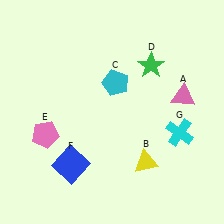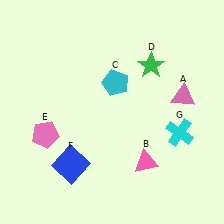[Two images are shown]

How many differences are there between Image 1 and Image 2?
There is 1 difference between the two images.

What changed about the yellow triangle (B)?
In Image 1, B is yellow. In Image 2, it changed to pink.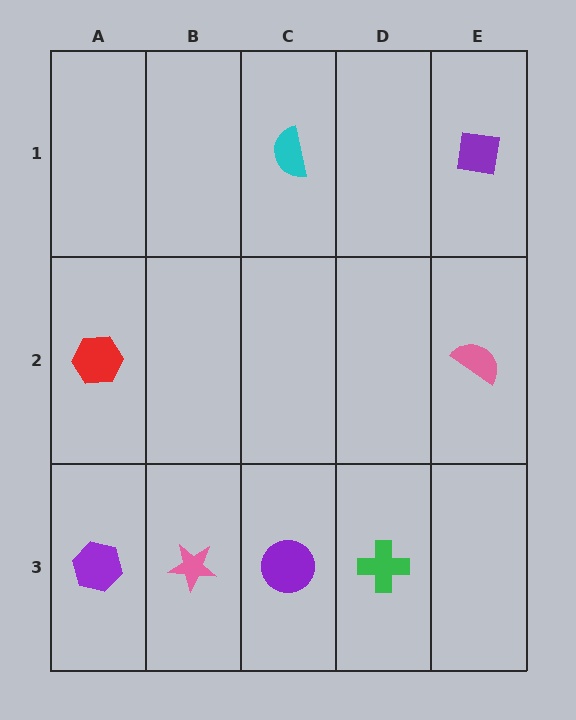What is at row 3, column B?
A pink star.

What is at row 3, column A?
A purple hexagon.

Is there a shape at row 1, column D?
No, that cell is empty.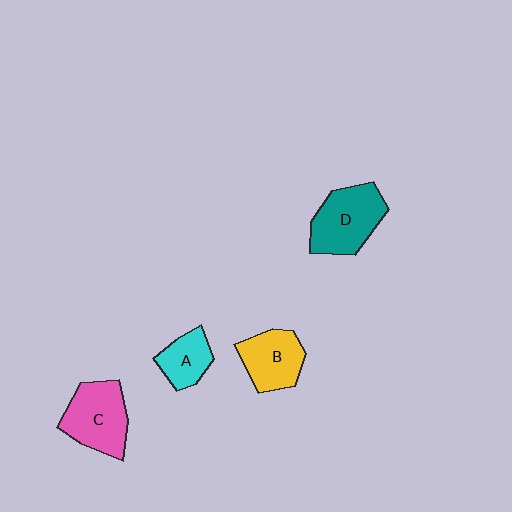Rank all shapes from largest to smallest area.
From largest to smallest: D (teal), C (pink), B (yellow), A (cyan).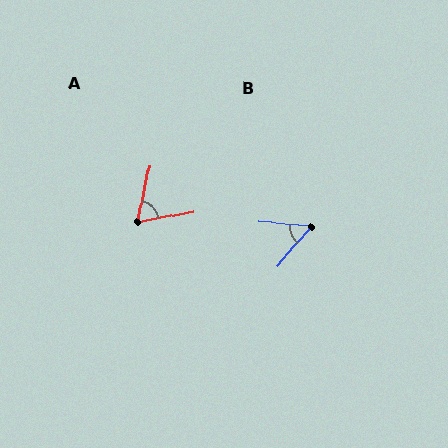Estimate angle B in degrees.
Approximately 55 degrees.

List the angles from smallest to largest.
B (55°), A (68°).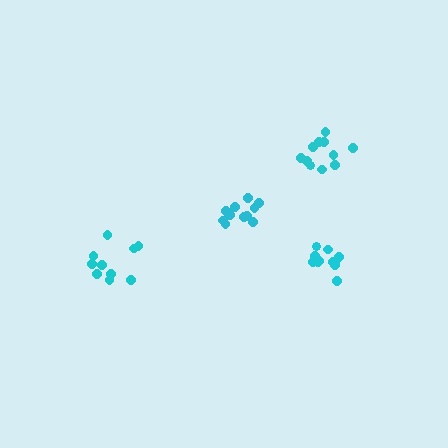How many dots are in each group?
Group 1: 11 dots, Group 2: 10 dots, Group 3: 11 dots, Group 4: 11 dots (43 total).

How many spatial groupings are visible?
There are 4 spatial groupings.